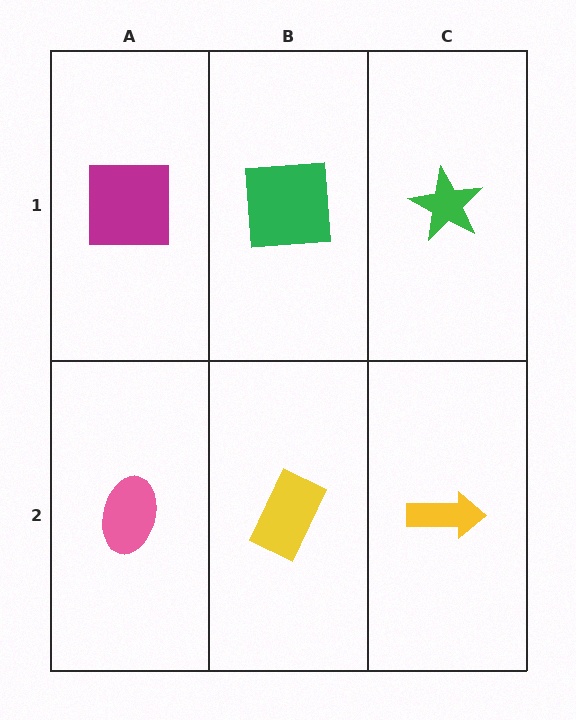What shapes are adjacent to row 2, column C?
A green star (row 1, column C), a yellow rectangle (row 2, column B).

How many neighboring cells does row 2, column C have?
2.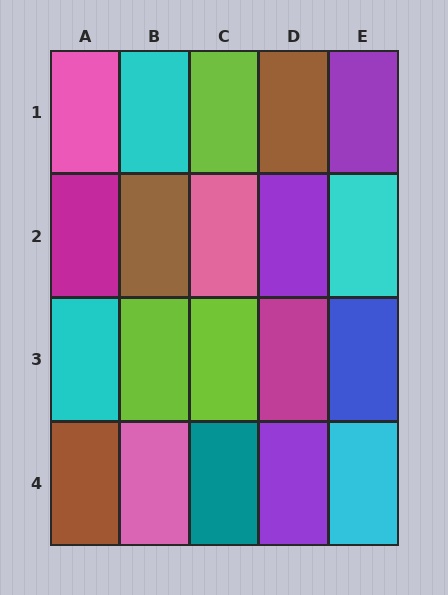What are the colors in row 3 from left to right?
Cyan, lime, lime, magenta, blue.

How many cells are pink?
3 cells are pink.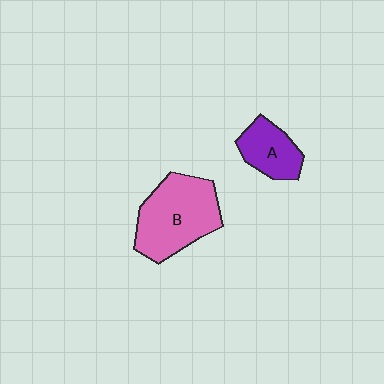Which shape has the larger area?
Shape B (pink).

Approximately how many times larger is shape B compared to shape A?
Approximately 1.9 times.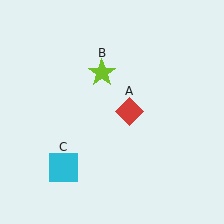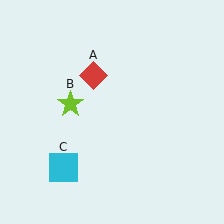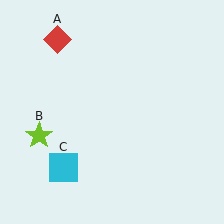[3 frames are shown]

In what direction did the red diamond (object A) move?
The red diamond (object A) moved up and to the left.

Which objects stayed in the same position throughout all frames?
Cyan square (object C) remained stationary.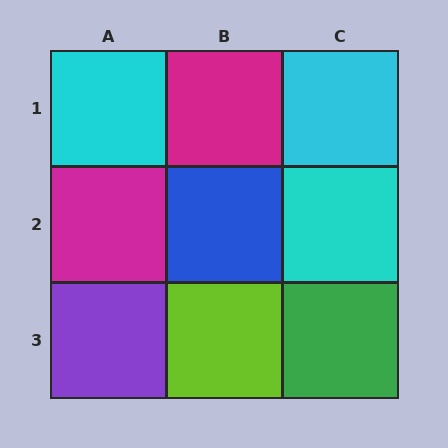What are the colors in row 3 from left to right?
Purple, lime, green.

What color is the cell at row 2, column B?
Blue.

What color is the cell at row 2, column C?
Cyan.